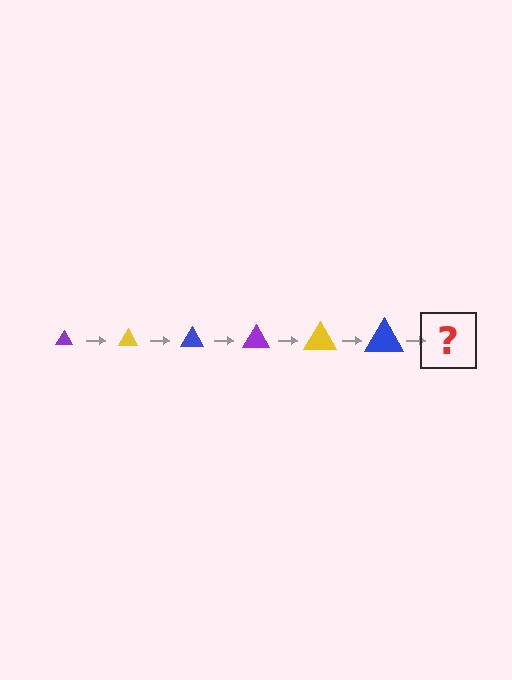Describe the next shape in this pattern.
It should be a purple triangle, larger than the previous one.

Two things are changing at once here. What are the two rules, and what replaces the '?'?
The two rules are that the triangle grows larger each step and the color cycles through purple, yellow, and blue. The '?' should be a purple triangle, larger than the previous one.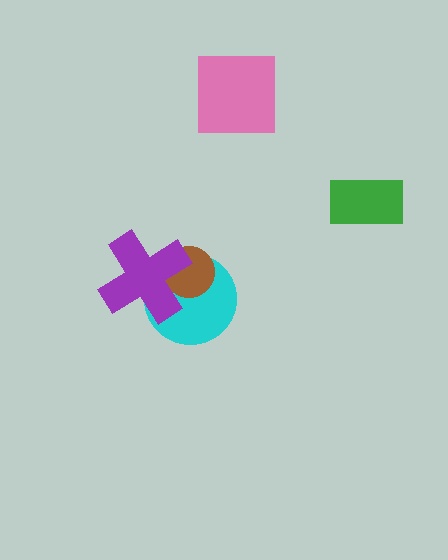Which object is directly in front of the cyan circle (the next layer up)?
The brown circle is directly in front of the cyan circle.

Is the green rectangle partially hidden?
No, no other shape covers it.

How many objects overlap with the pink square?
0 objects overlap with the pink square.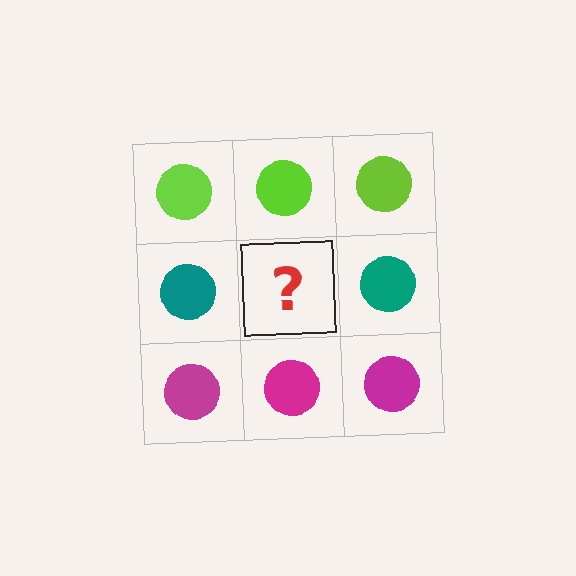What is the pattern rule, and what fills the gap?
The rule is that each row has a consistent color. The gap should be filled with a teal circle.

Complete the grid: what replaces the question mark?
The question mark should be replaced with a teal circle.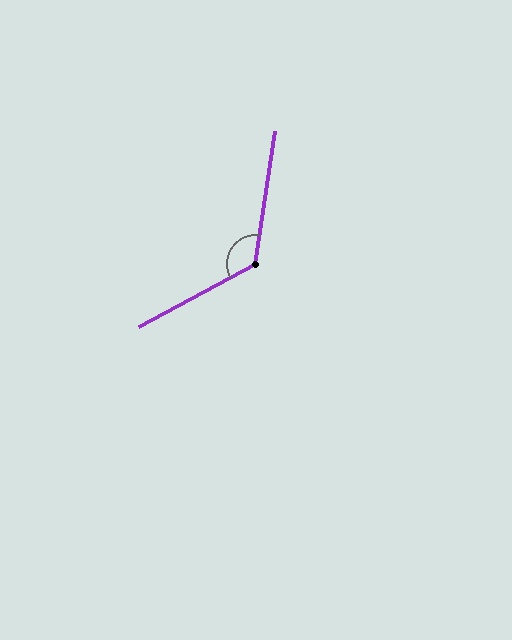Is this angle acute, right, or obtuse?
It is obtuse.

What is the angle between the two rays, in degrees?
Approximately 126 degrees.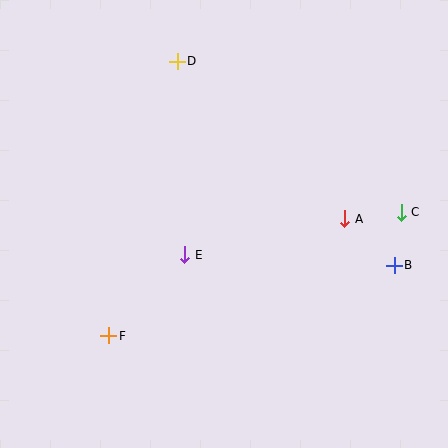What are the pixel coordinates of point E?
Point E is at (185, 255).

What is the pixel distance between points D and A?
The distance between D and A is 230 pixels.